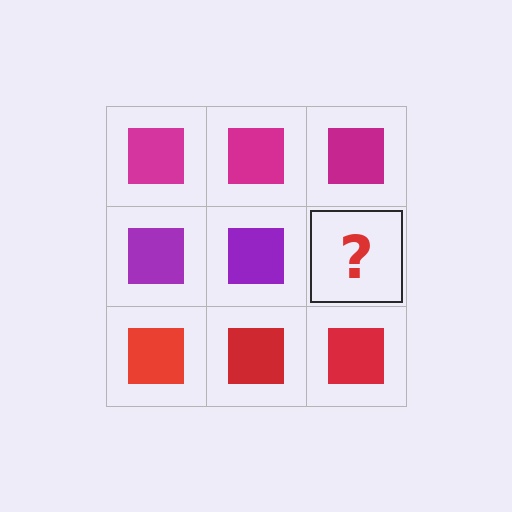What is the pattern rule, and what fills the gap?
The rule is that each row has a consistent color. The gap should be filled with a purple square.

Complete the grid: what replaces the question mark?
The question mark should be replaced with a purple square.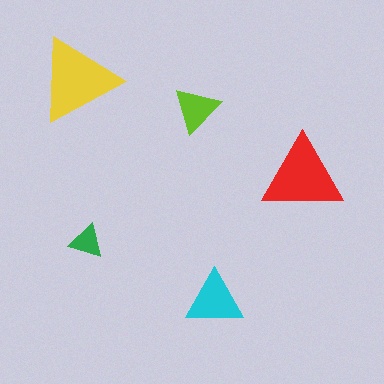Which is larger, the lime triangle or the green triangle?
The lime one.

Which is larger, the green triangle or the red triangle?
The red one.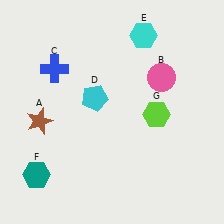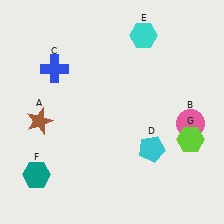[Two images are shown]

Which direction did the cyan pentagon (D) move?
The cyan pentagon (D) moved right.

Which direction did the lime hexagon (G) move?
The lime hexagon (G) moved right.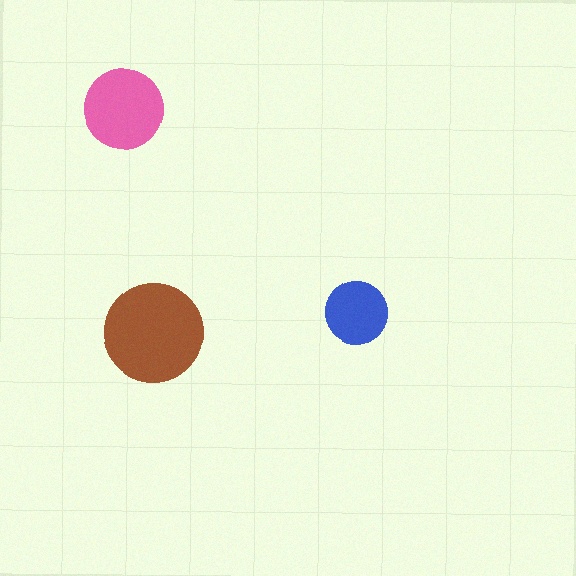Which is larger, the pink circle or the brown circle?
The brown one.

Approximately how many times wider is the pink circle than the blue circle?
About 1.5 times wider.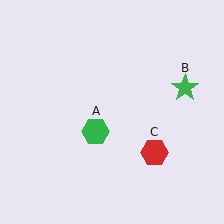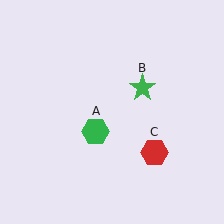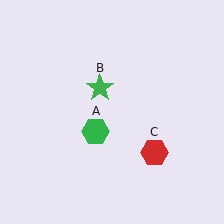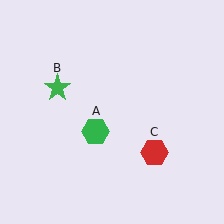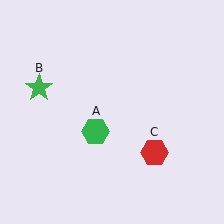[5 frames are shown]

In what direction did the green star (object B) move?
The green star (object B) moved left.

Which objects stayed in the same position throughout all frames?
Green hexagon (object A) and red hexagon (object C) remained stationary.